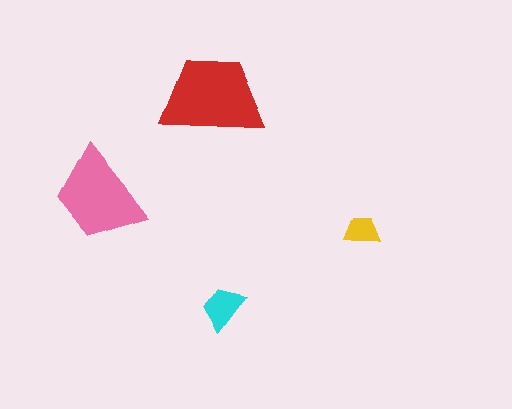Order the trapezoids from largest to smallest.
the red one, the pink one, the cyan one, the yellow one.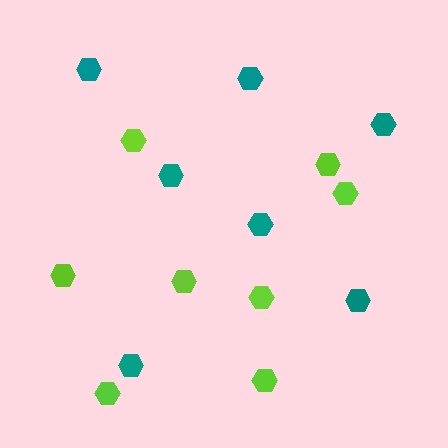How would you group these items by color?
There are 2 groups: one group of teal hexagons (7) and one group of lime hexagons (8).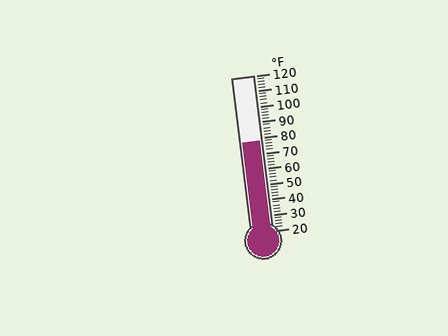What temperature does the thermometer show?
The thermometer shows approximately 78°F.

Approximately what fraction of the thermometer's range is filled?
The thermometer is filled to approximately 60% of its range.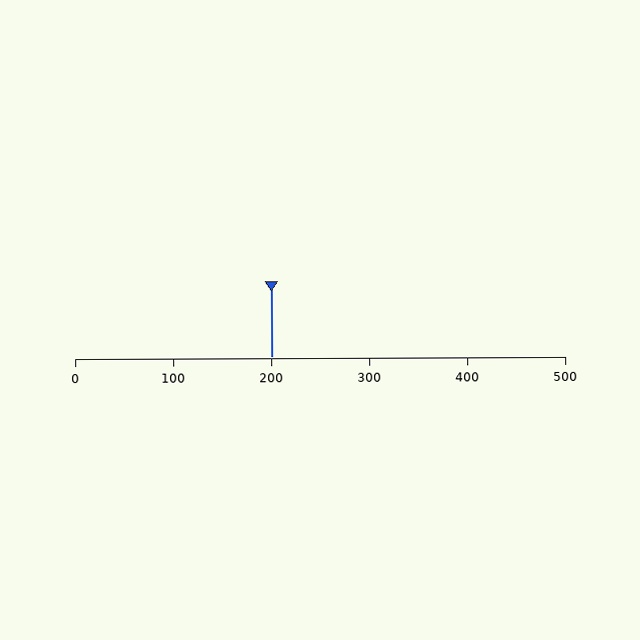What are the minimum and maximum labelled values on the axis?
The axis runs from 0 to 500.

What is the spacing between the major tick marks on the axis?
The major ticks are spaced 100 apart.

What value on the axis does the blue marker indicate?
The marker indicates approximately 200.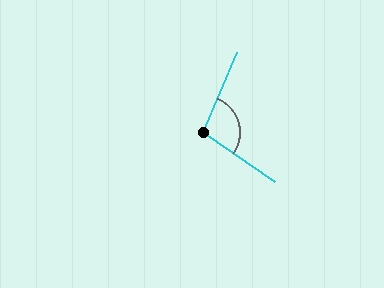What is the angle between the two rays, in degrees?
Approximately 102 degrees.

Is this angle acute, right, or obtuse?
It is obtuse.